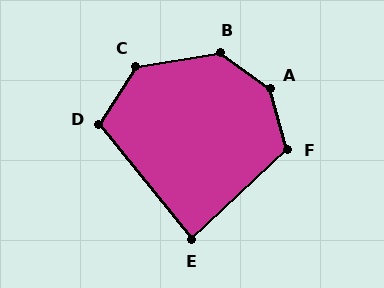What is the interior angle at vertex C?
Approximately 132 degrees (obtuse).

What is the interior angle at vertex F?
Approximately 117 degrees (obtuse).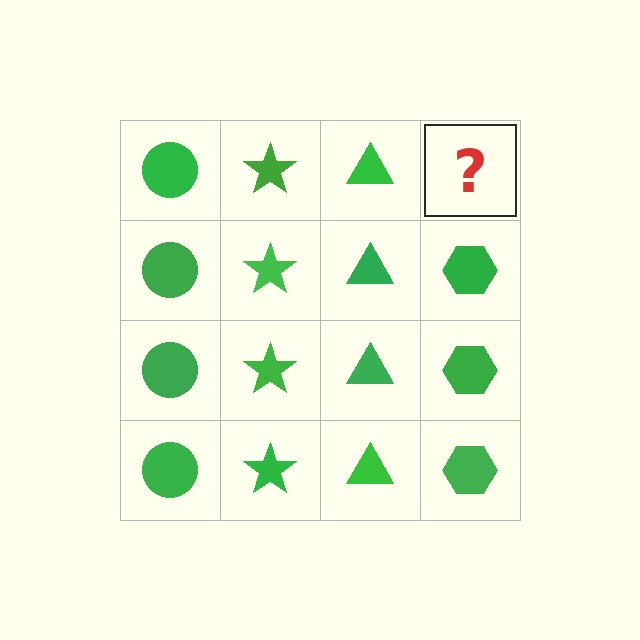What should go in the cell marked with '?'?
The missing cell should contain a green hexagon.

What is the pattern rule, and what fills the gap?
The rule is that each column has a consistent shape. The gap should be filled with a green hexagon.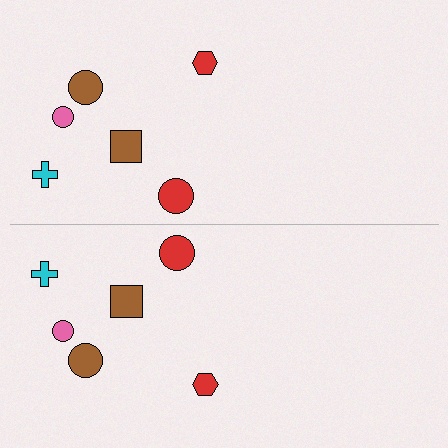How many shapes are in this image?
There are 12 shapes in this image.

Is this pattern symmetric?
Yes, this pattern has bilateral (reflection) symmetry.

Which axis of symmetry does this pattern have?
The pattern has a horizontal axis of symmetry running through the center of the image.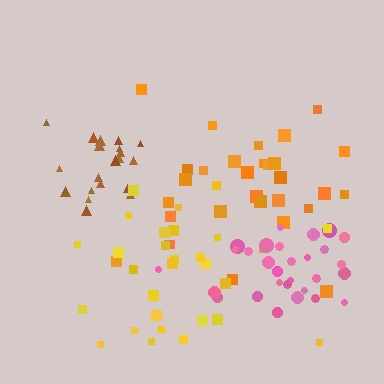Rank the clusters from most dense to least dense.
brown, pink, orange, yellow.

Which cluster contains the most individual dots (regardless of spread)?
Orange (31).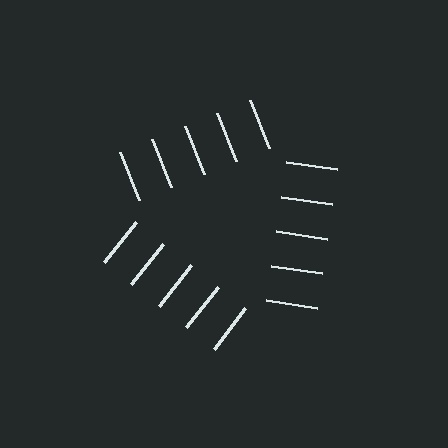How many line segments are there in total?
15 — 5 along each of the 3 edges.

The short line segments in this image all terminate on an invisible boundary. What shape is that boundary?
An illusory triangle — the line segments terminate on its edges but no continuous stroke is drawn.